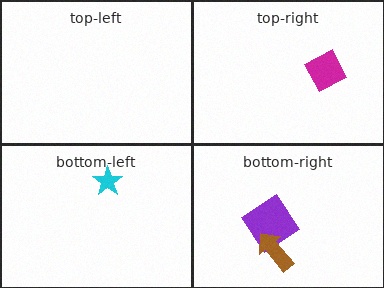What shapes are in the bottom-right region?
The purple diamond, the brown arrow.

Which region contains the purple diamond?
The bottom-right region.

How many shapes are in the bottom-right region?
2.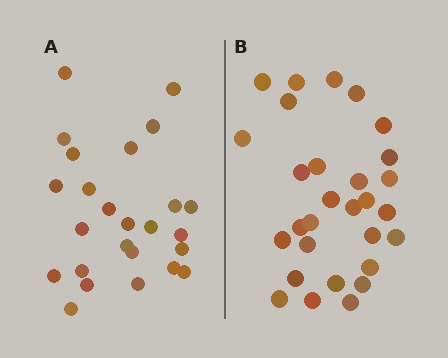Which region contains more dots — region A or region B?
Region B (the right region) has more dots.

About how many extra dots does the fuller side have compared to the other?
Region B has about 4 more dots than region A.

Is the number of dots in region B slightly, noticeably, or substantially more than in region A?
Region B has only slightly more — the two regions are fairly close. The ratio is roughly 1.2 to 1.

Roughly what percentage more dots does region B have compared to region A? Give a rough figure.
About 15% more.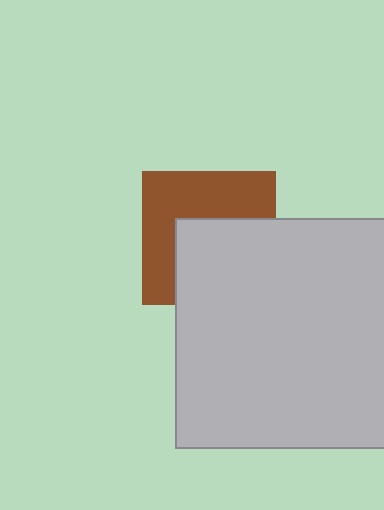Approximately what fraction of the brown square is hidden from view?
Roughly 49% of the brown square is hidden behind the light gray rectangle.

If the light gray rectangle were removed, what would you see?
You would see the complete brown square.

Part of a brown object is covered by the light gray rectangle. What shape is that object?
It is a square.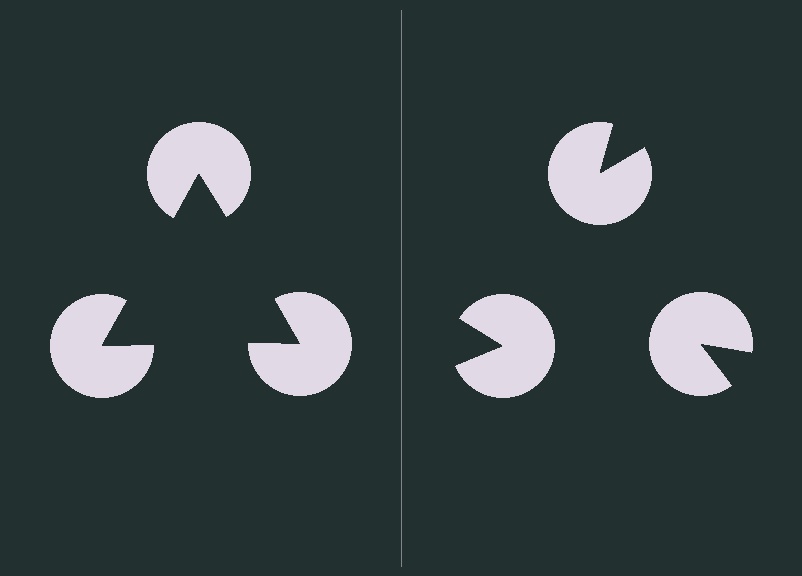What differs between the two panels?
The pac-man discs are positioned identically on both sides; only the wedge orientations differ. On the left they align to a triangle; on the right they are misaligned.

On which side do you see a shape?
An illusory triangle appears on the left side. On the right side the wedge cuts are rotated, so no coherent shape forms.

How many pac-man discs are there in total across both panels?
6 — 3 on each side.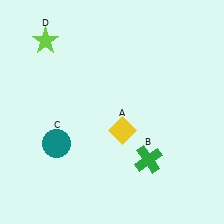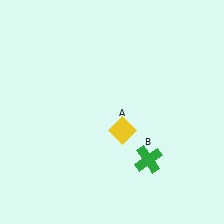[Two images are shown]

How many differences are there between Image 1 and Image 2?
There are 2 differences between the two images.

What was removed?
The teal circle (C), the lime star (D) were removed in Image 2.